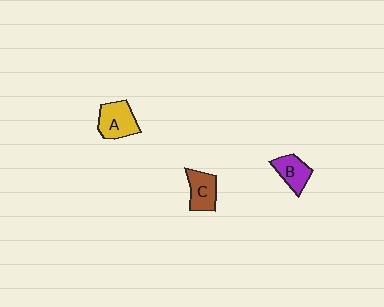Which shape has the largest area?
Shape A (yellow).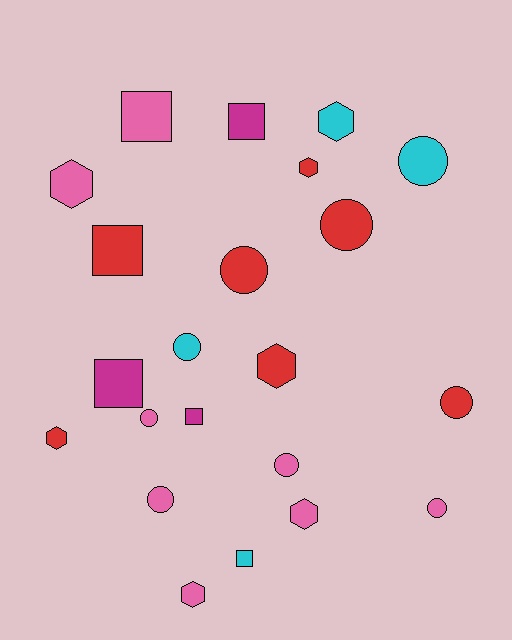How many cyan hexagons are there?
There is 1 cyan hexagon.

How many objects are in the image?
There are 22 objects.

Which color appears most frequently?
Pink, with 8 objects.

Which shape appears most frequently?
Circle, with 9 objects.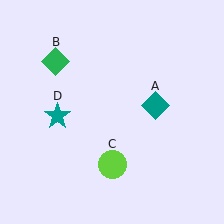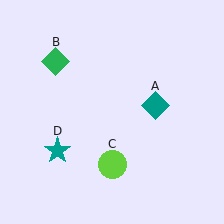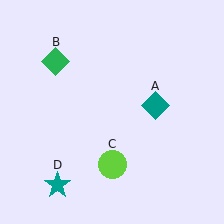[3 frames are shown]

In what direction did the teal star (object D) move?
The teal star (object D) moved down.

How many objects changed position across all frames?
1 object changed position: teal star (object D).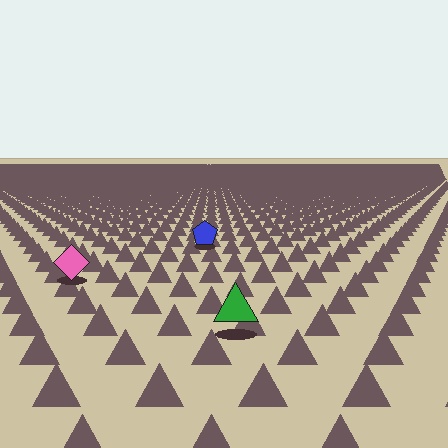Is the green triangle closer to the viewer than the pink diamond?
Yes. The green triangle is closer — you can tell from the texture gradient: the ground texture is coarser near it.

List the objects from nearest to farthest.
From nearest to farthest: the green triangle, the pink diamond, the blue pentagon.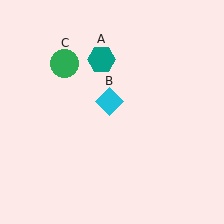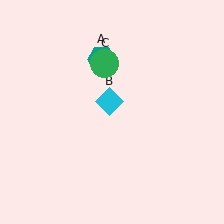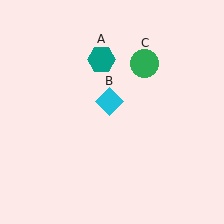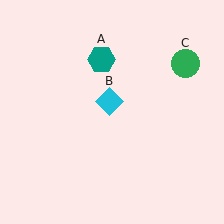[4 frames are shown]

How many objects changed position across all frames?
1 object changed position: green circle (object C).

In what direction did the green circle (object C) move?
The green circle (object C) moved right.